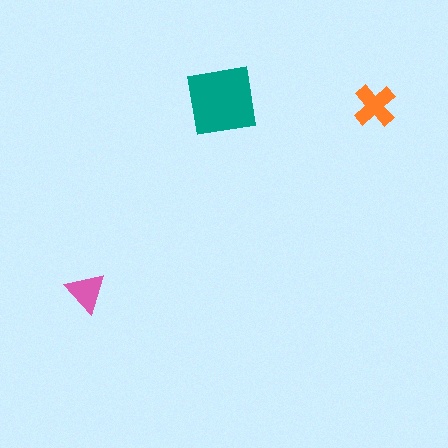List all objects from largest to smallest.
The teal square, the orange cross, the pink triangle.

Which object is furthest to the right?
The orange cross is rightmost.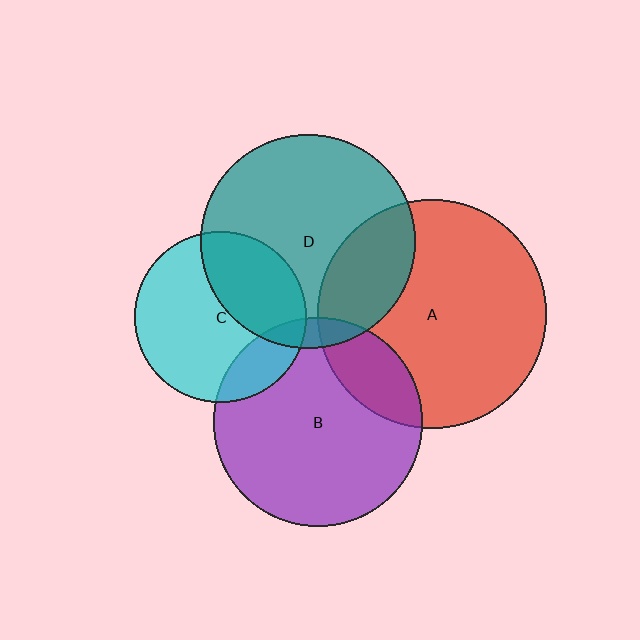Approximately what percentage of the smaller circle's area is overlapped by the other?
Approximately 20%.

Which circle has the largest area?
Circle A (red).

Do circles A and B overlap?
Yes.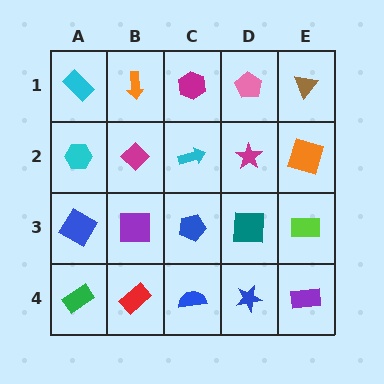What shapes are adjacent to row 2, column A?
A cyan rectangle (row 1, column A), a blue diamond (row 3, column A), a magenta diamond (row 2, column B).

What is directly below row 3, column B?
A red rectangle.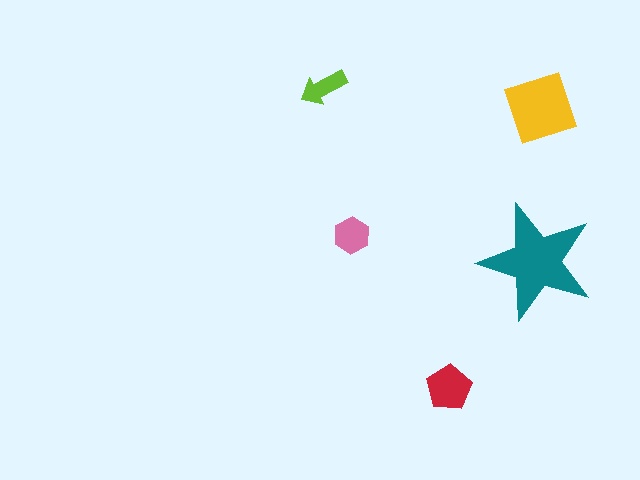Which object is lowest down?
The red pentagon is bottommost.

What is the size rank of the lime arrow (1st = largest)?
5th.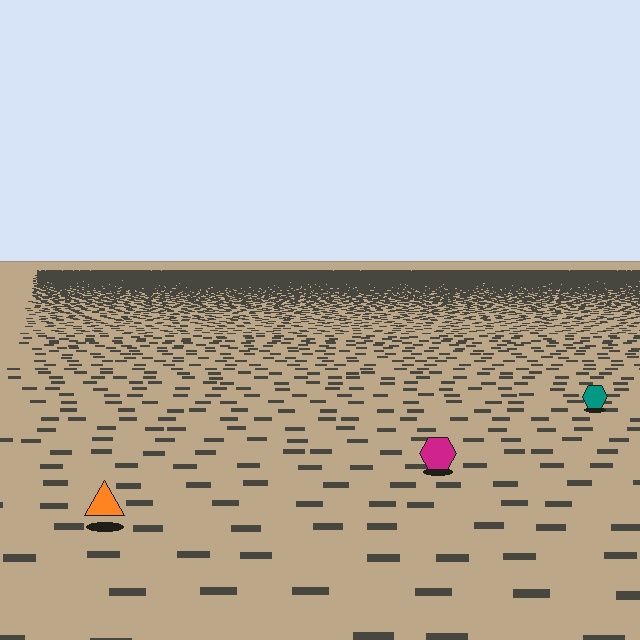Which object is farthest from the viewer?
The teal hexagon is farthest from the viewer. It appears smaller and the ground texture around it is denser.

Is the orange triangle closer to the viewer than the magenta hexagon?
Yes. The orange triangle is closer — you can tell from the texture gradient: the ground texture is coarser near it.